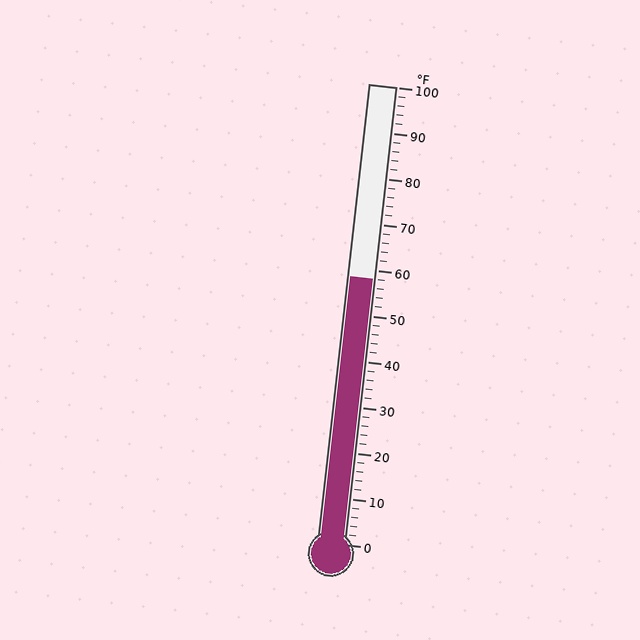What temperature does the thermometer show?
The thermometer shows approximately 58°F.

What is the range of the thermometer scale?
The thermometer scale ranges from 0°F to 100°F.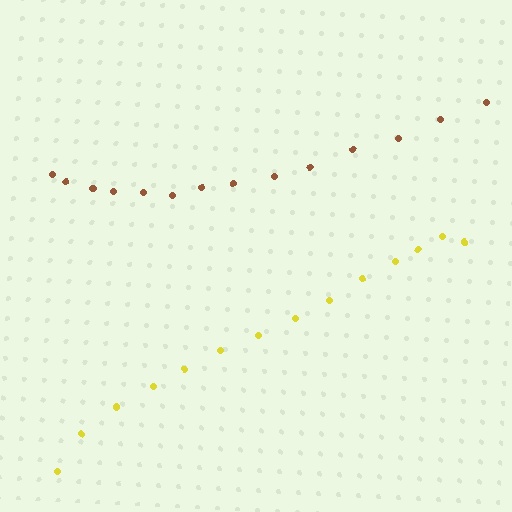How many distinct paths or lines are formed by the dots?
There are 2 distinct paths.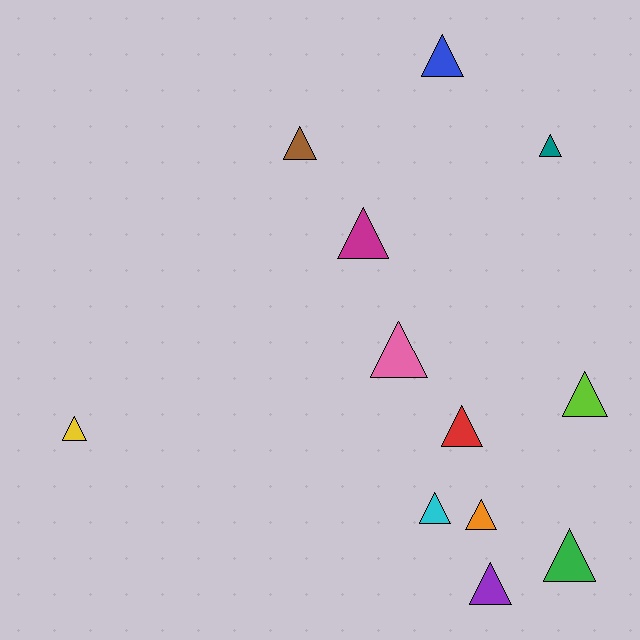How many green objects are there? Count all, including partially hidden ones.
There is 1 green object.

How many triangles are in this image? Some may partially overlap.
There are 12 triangles.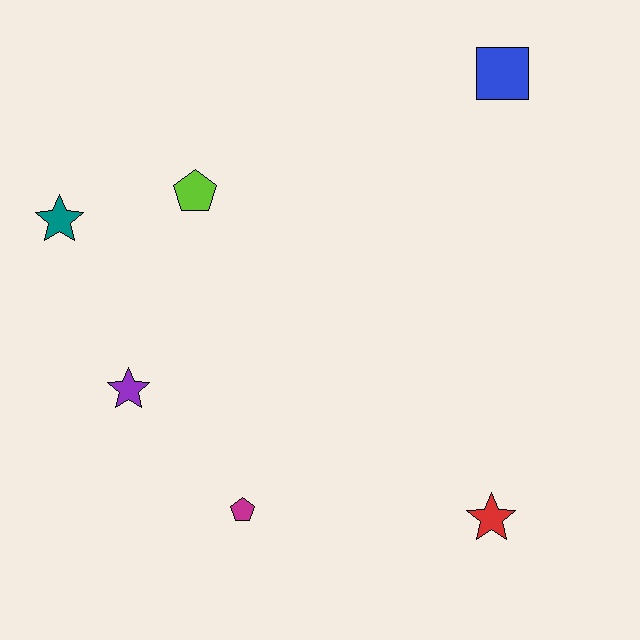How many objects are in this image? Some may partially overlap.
There are 6 objects.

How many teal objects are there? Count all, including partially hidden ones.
There is 1 teal object.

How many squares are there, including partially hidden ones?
There is 1 square.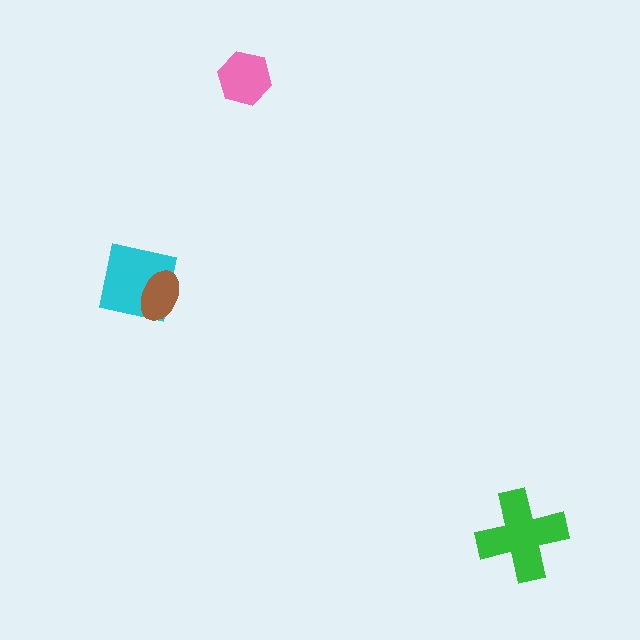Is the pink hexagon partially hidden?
No, no other shape covers it.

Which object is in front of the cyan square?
The brown ellipse is in front of the cyan square.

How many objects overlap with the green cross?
0 objects overlap with the green cross.